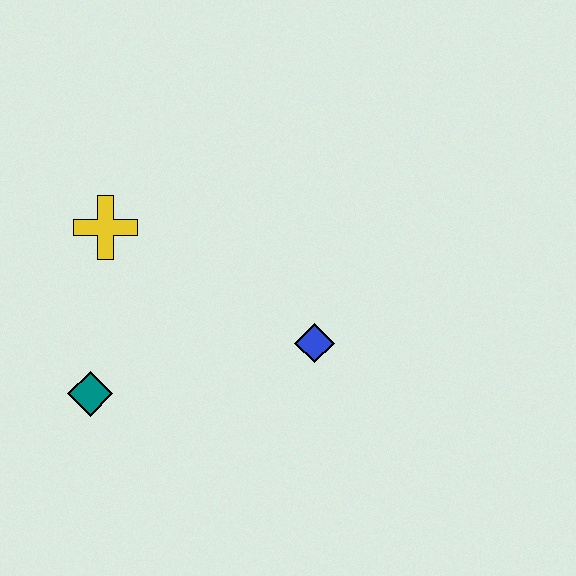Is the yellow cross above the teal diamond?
Yes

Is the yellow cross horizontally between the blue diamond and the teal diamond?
Yes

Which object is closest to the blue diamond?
The teal diamond is closest to the blue diamond.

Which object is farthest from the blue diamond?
The yellow cross is farthest from the blue diamond.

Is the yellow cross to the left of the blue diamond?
Yes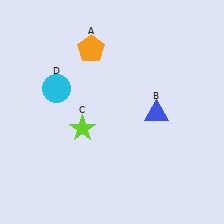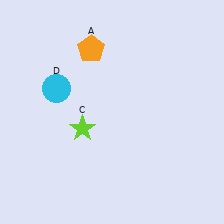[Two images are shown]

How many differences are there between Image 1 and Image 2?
There is 1 difference between the two images.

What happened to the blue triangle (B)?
The blue triangle (B) was removed in Image 2. It was in the bottom-right area of Image 1.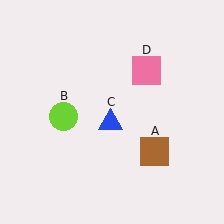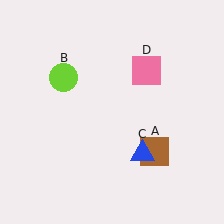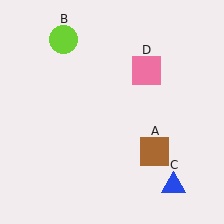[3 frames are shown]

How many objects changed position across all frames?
2 objects changed position: lime circle (object B), blue triangle (object C).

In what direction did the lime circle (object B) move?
The lime circle (object B) moved up.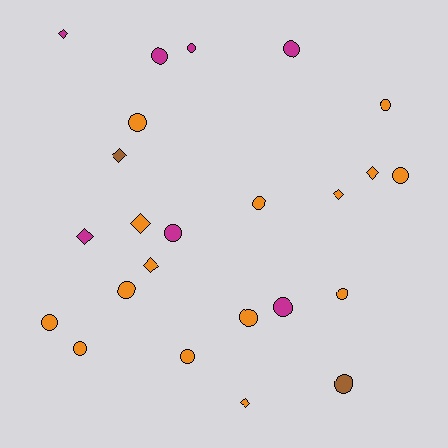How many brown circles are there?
There is 1 brown circle.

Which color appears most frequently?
Orange, with 15 objects.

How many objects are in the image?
There are 24 objects.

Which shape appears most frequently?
Circle, with 16 objects.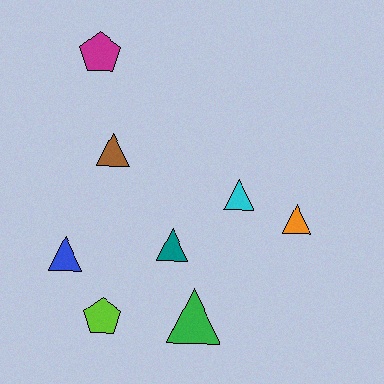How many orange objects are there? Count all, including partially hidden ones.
There is 1 orange object.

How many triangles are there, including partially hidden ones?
There are 6 triangles.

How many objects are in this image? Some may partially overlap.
There are 8 objects.